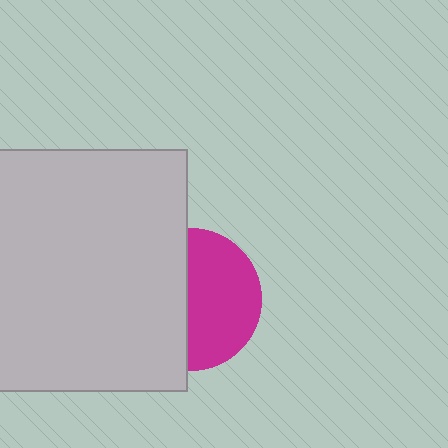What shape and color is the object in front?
The object in front is a light gray rectangle.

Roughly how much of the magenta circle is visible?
About half of it is visible (roughly 53%).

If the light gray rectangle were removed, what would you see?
You would see the complete magenta circle.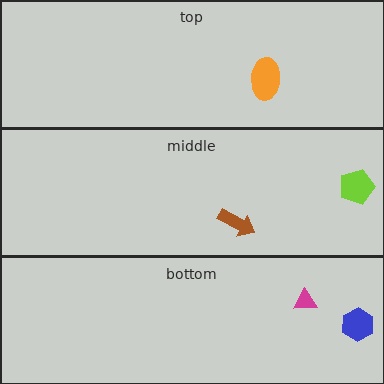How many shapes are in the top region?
1.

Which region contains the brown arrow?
The middle region.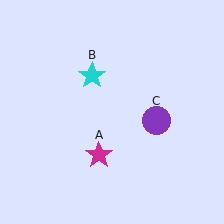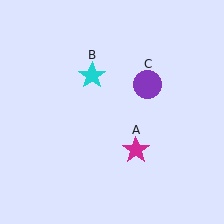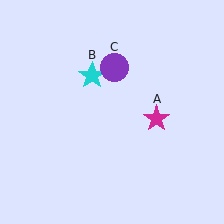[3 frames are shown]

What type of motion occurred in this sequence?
The magenta star (object A), purple circle (object C) rotated counterclockwise around the center of the scene.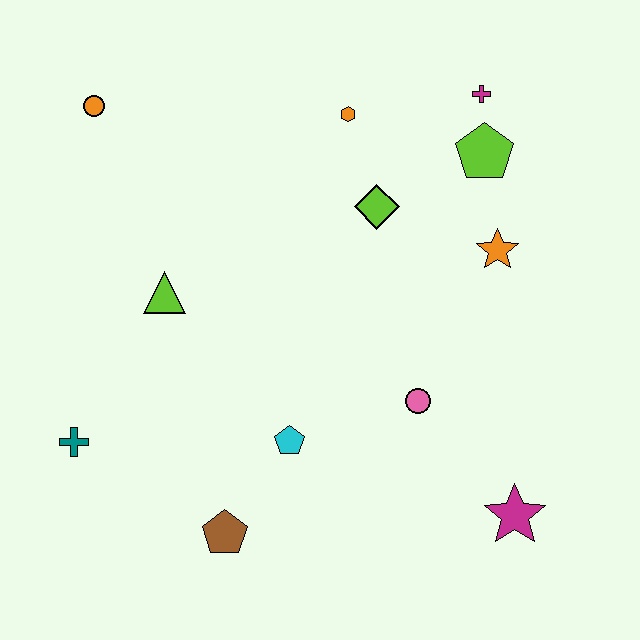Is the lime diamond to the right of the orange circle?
Yes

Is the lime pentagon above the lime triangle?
Yes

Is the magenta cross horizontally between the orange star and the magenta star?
No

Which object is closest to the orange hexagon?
The lime diamond is closest to the orange hexagon.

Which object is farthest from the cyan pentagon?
The magenta cross is farthest from the cyan pentagon.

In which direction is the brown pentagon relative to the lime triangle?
The brown pentagon is below the lime triangle.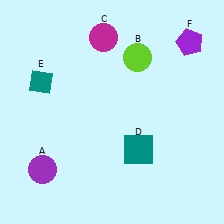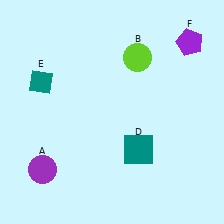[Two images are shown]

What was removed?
The magenta circle (C) was removed in Image 2.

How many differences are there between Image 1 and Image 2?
There is 1 difference between the two images.